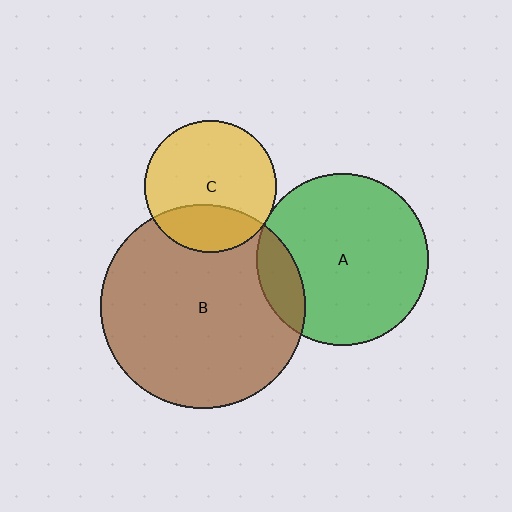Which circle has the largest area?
Circle B (brown).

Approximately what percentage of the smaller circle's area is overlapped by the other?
Approximately 5%.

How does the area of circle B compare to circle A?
Approximately 1.4 times.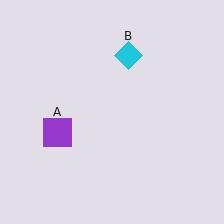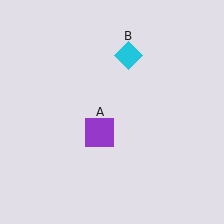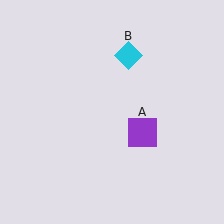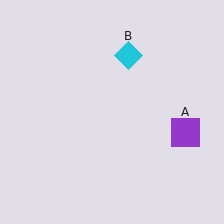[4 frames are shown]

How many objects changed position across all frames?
1 object changed position: purple square (object A).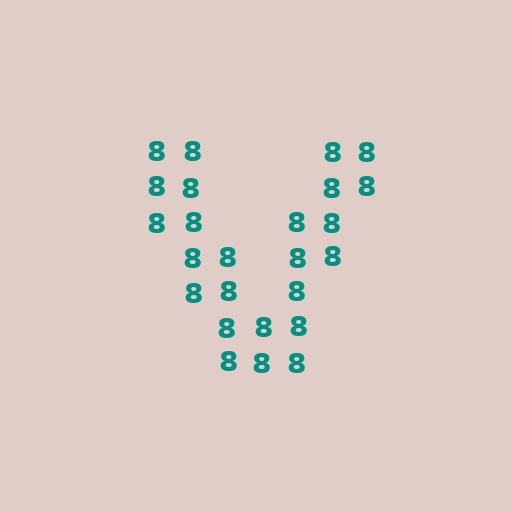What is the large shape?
The large shape is the letter V.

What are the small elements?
The small elements are digit 8's.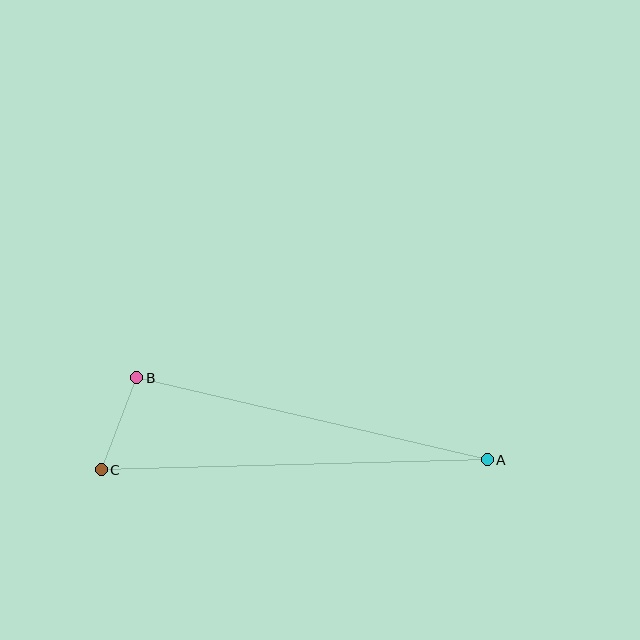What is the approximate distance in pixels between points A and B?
The distance between A and B is approximately 360 pixels.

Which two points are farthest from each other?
Points A and C are farthest from each other.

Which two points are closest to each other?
Points B and C are closest to each other.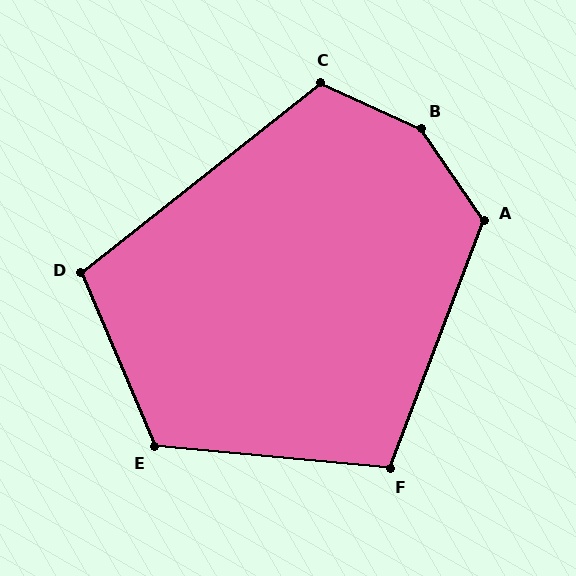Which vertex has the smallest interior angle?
F, at approximately 106 degrees.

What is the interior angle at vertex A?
Approximately 125 degrees (obtuse).